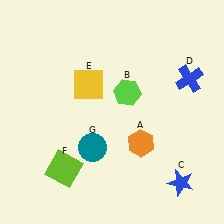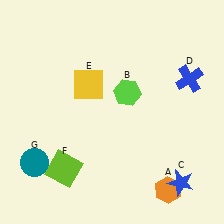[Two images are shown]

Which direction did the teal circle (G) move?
The teal circle (G) moved left.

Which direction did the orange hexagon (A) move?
The orange hexagon (A) moved down.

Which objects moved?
The objects that moved are: the orange hexagon (A), the teal circle (G).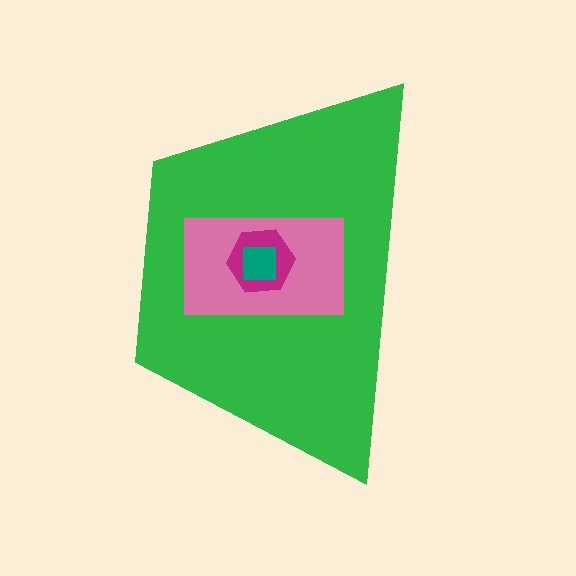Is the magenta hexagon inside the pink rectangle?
Yes.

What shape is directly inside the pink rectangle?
The magenta hexagon.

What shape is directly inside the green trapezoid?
The pink rectangle.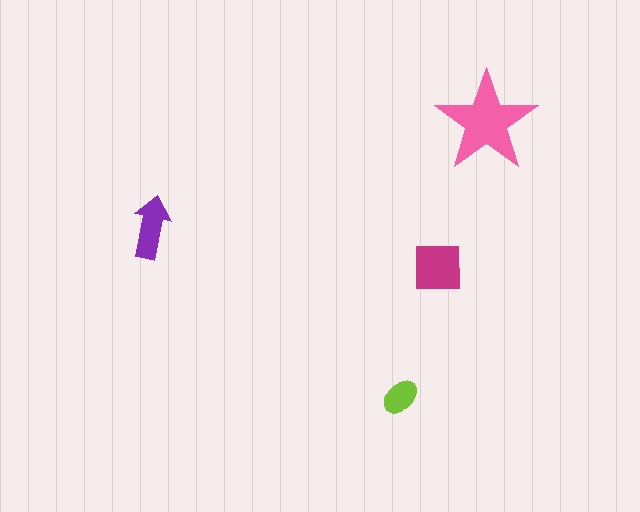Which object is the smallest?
The lime ellipse.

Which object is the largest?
The pink star.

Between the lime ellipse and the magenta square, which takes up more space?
The magenta square.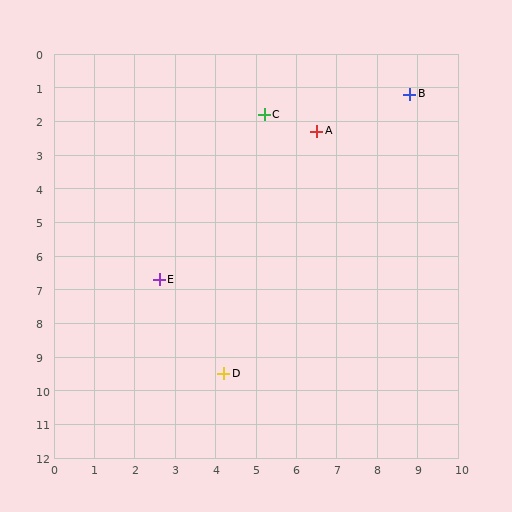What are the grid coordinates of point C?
Point C is at approximately (5.2, 1.8).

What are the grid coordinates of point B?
Point B is at approximately (8.8, 1.2).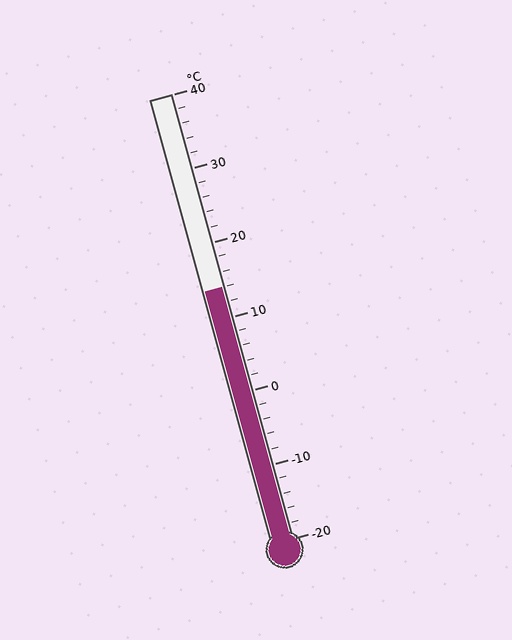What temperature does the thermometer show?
The thermometer shows approximately 14°C.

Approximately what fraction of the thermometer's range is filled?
The thermometer is filled to approximately 55% of its range.